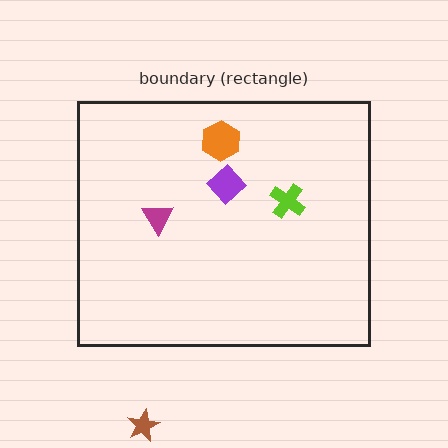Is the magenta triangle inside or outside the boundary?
Inside.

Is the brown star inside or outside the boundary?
Outside.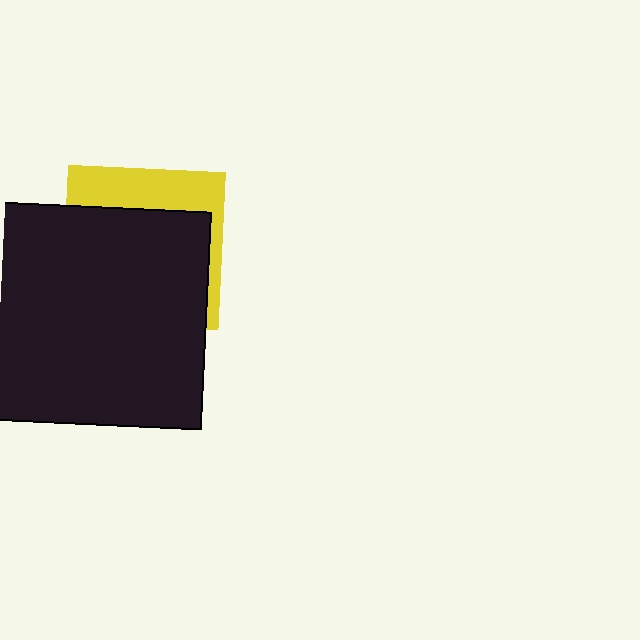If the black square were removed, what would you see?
You would see the complete yellow square.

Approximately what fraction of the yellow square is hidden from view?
Roughly 69% of the yellow square is hidden behind the black square.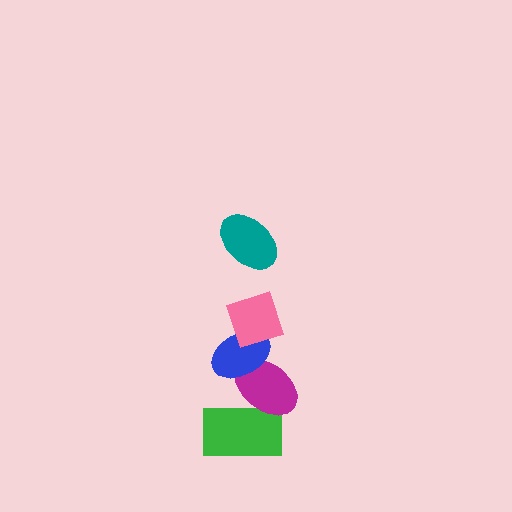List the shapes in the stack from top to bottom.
From top to bottom: the teal ellipse, the pink diamond, the blue ellipse, the magenta ellipse, the green rectangle.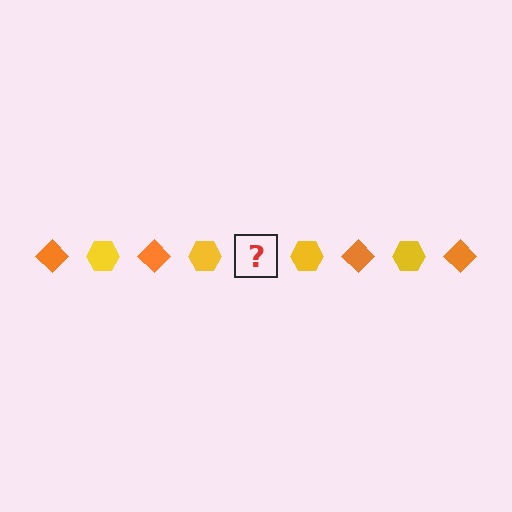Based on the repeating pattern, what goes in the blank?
The blank should be an orange diamond.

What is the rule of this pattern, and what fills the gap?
The rule is that the pattern alternates between orange diamond and yellow hexagon. The gap should be filled with an orange diamond.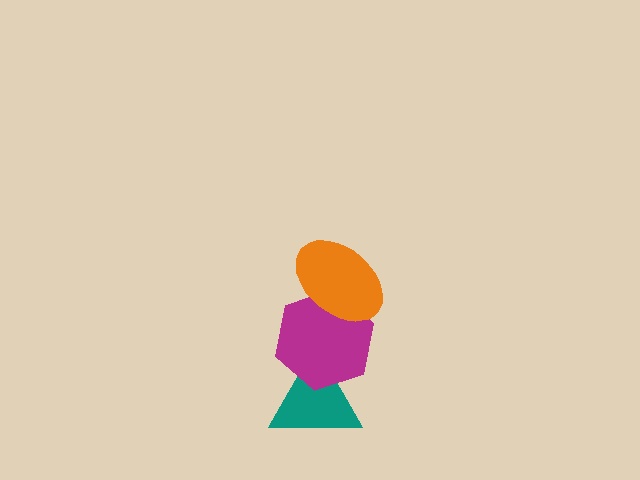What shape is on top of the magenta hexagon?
The orange ellipse is on top of the magenta hexagon.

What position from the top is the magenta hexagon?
The magenta hexagon is 2nd from the top.